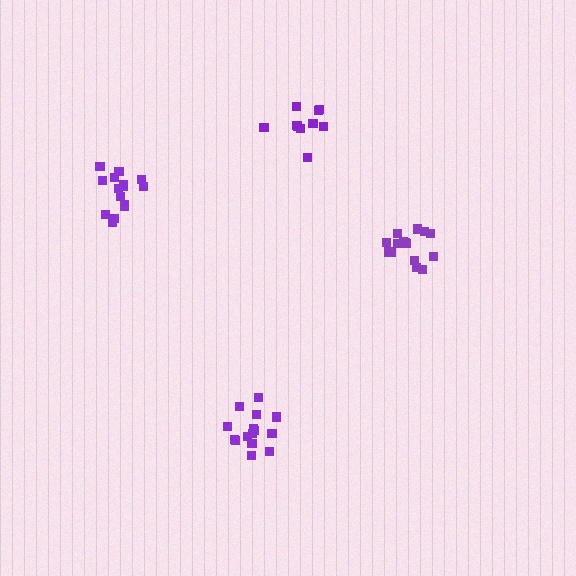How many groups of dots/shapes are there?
There are 4 groups.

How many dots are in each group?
Group 1: 11 dots, Group 2: 16 dots, Group 3: 15 dots, Group 4: 15 dots (57 total).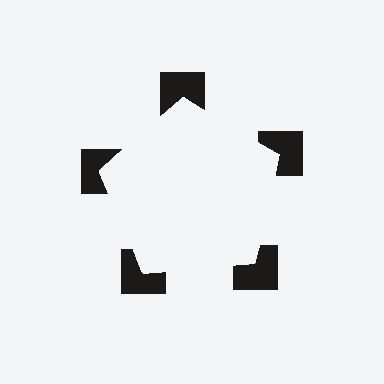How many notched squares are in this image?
There are 5 — one at each vertex of the illusory pentagon.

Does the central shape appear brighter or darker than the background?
It typically appears slightly brighter than the background, even though no actual brightness change is drawn.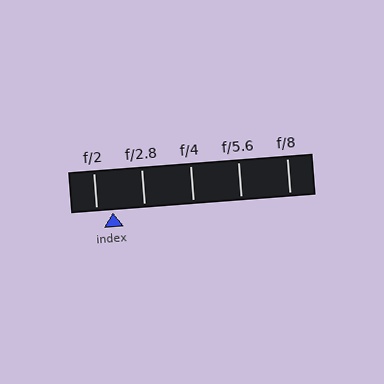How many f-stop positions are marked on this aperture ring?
There are 5 f-stop positions marked.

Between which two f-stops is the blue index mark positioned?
The index mark is between f/2 and f/2.8.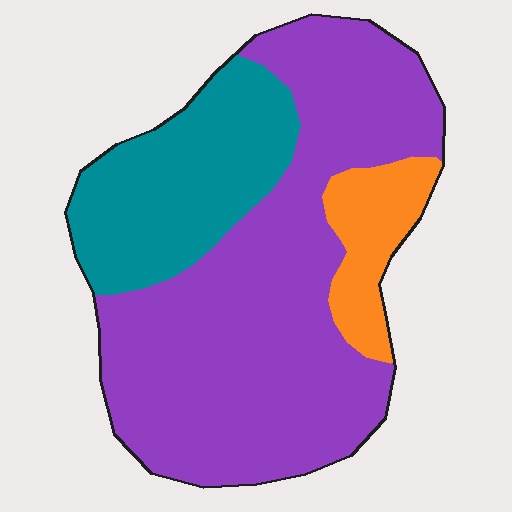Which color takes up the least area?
Orange, at roughly 10%.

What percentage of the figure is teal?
Teal covers about 25% of the figure.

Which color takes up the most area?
Purple, at roughly 65%.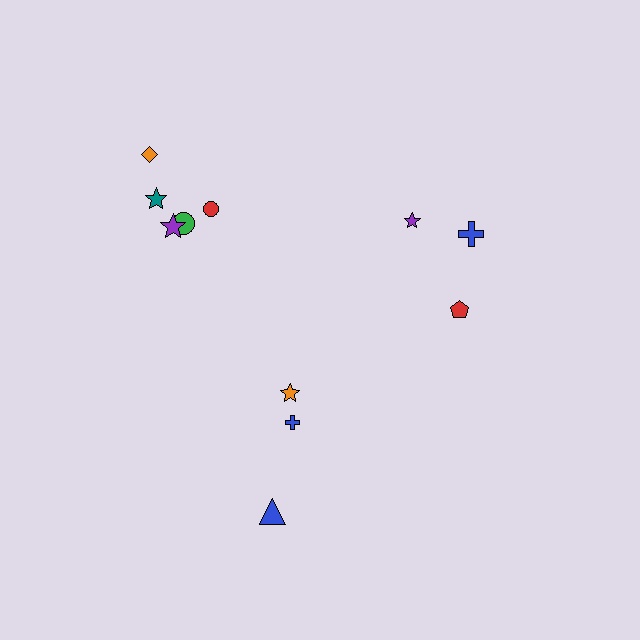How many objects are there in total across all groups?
There are 11 objects.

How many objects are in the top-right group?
There are 3 objects.